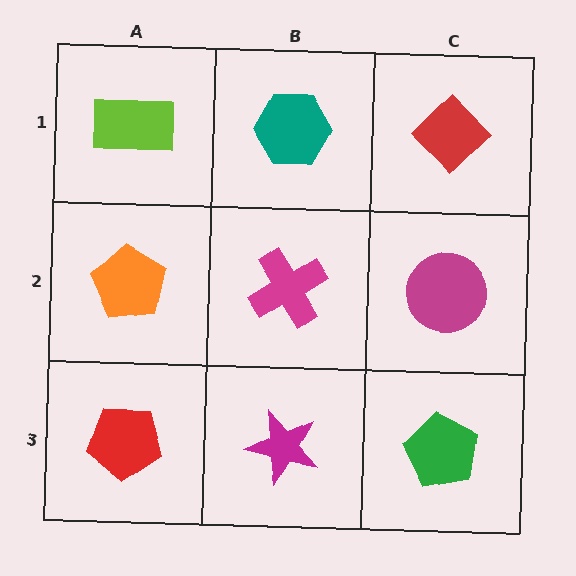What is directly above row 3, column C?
A magenta circle.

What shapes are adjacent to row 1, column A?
An orange pentagon (row 2, column A), a teal hexagon (row 1, column B).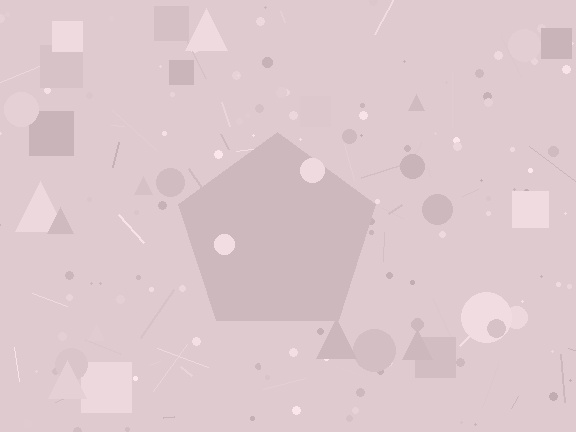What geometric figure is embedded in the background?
A pentagon is embedded in the background.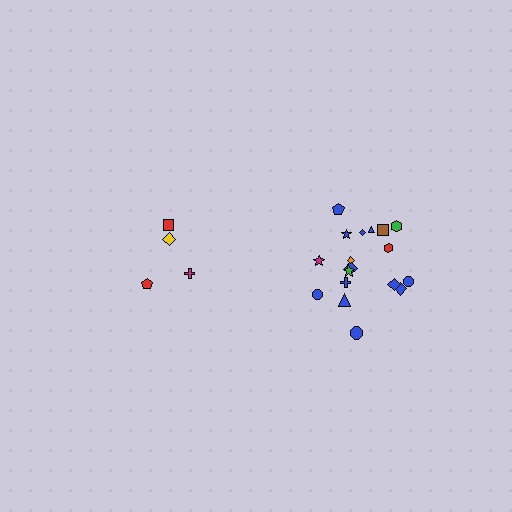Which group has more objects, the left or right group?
The right group.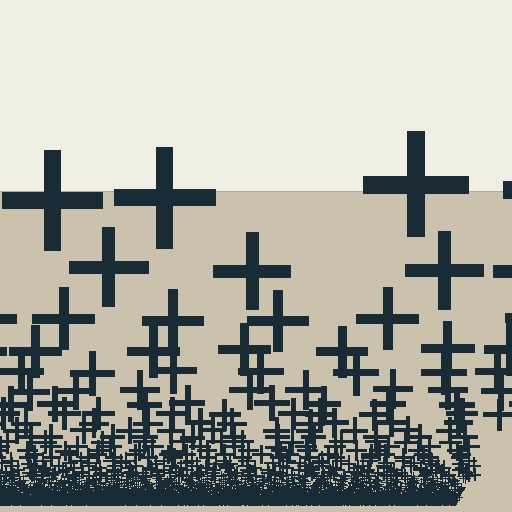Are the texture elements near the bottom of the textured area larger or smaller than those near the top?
Smaller. The gradient is inverted — elements near the bottom are smaller and denser.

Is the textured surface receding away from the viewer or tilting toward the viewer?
The surface appears to tilt toward the viewer. Texture elements get larger and sparser toward the top.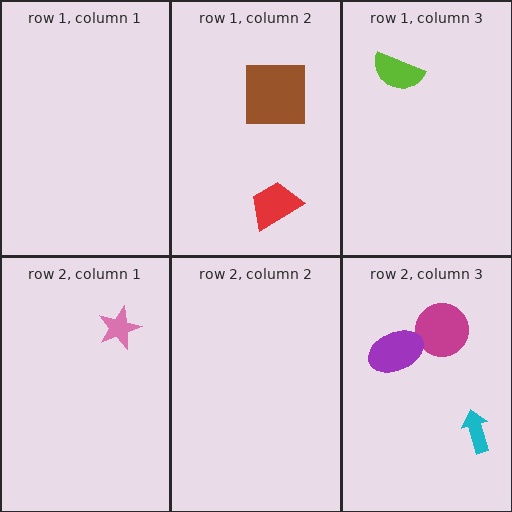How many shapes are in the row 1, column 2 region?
2.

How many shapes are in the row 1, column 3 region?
1.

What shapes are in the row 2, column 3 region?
The magenta circle, the purple ellipse, the cyan arrow.